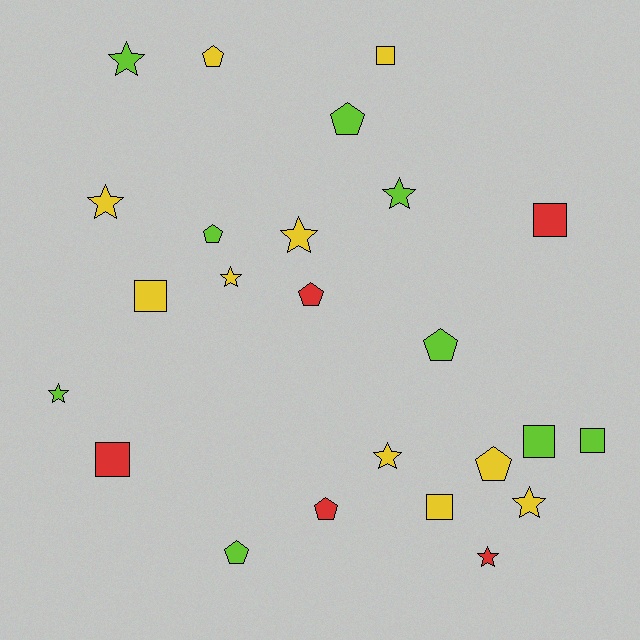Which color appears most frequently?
Yellow, with 10 objects.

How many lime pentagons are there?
There are 4 lime pentagons.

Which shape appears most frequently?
Star, with 9 objects.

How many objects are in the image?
There are 24 objects.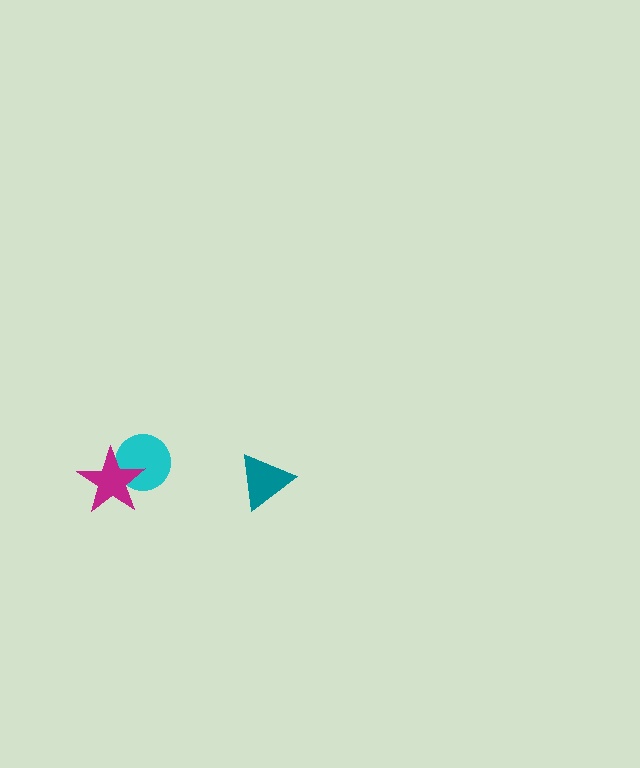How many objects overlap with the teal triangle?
0 objects overlap with the teal triangle.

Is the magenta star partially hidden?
No, no other shape covers it.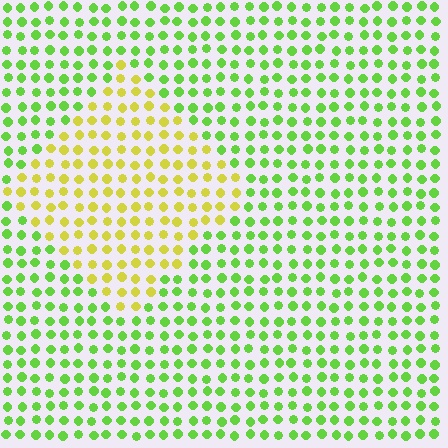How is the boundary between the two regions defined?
The boundary is defined purely by a slight shift in hue (about 44 degrees). Spacing, size, and orientation are identical on both sides.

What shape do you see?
I see a diamond.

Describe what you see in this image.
The image is filled with small lime elements in a uniform arrangement. A diamond-shaped region is visible where the elements are tinted to a slightly different hue, forming a subtle color boundary.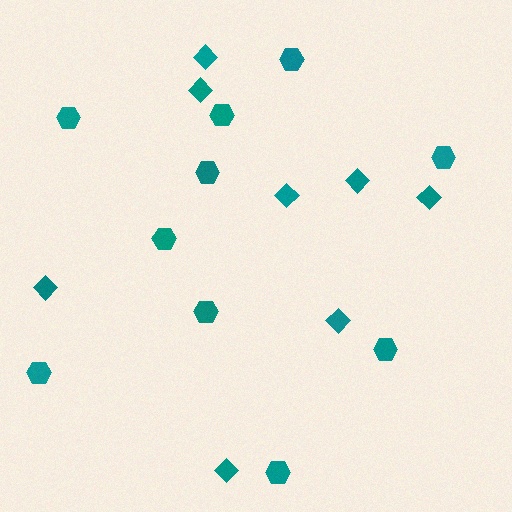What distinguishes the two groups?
There are 2 groups: one group of diamonds (8) and one group of hexagons (10).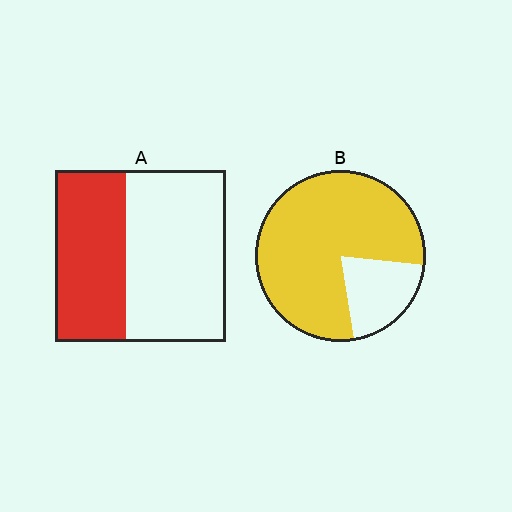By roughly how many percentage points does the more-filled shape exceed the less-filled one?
By roughly 40 percentage points (B over A).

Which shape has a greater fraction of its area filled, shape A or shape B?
Shape B.